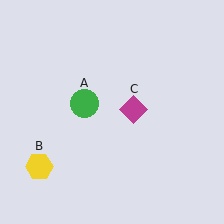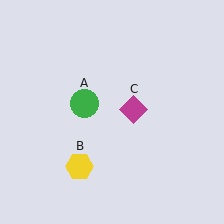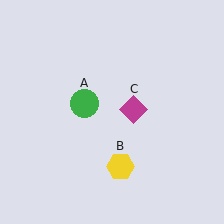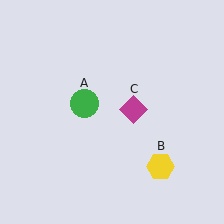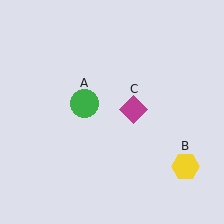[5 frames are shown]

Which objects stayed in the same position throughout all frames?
Green circle (object A) and magenta diamond (object C) remained stationary.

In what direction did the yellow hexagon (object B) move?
The yellow hexagon (object B) moved right.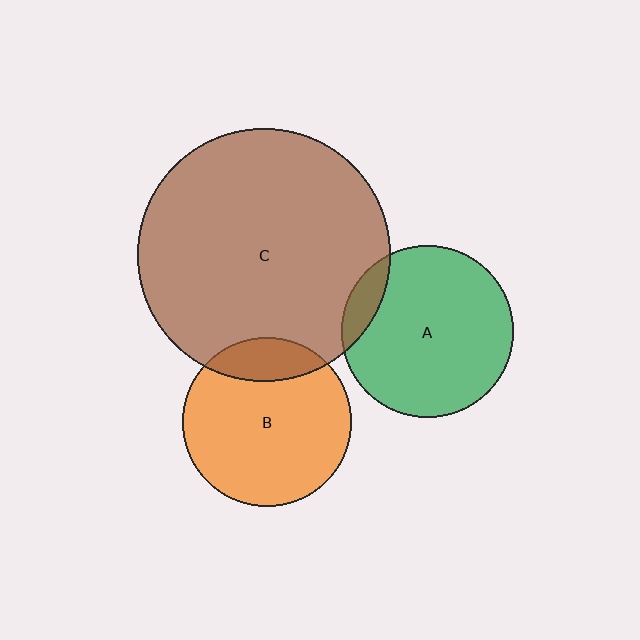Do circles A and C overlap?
Yes.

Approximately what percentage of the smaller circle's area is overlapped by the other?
Approximately 10%.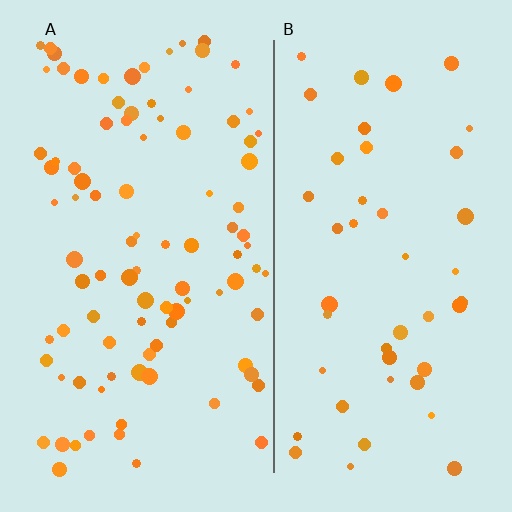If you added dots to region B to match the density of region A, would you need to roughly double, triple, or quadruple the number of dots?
Approximately double.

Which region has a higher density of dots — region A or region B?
A (the left).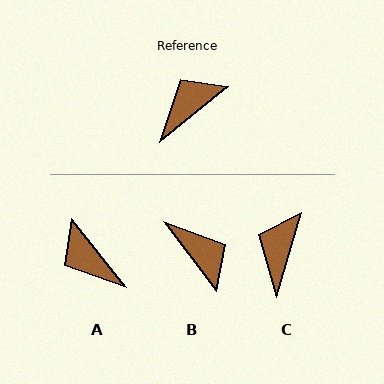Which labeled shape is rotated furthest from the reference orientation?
B, about 92 degrees away.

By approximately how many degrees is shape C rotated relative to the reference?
Approximately 35 degrees counter-clockwise.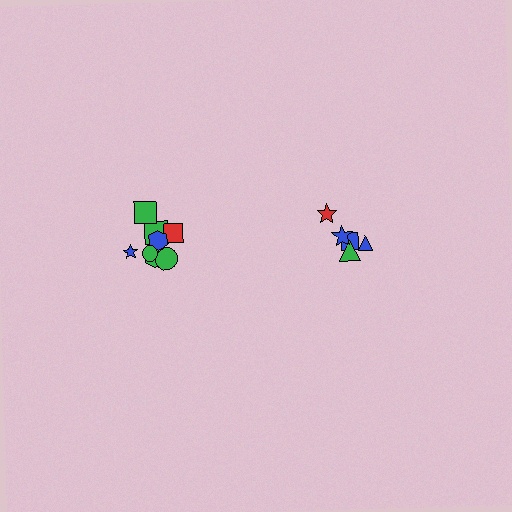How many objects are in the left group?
There are 8 objects.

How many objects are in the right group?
There are 5 objects.